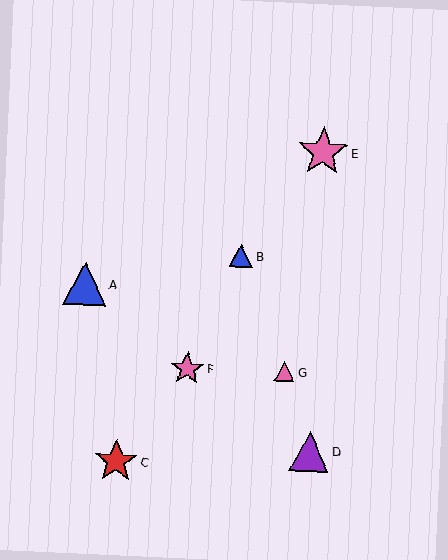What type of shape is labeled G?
Shape G is a pink triangle.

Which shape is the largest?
The pink star (labeled E) is the largest.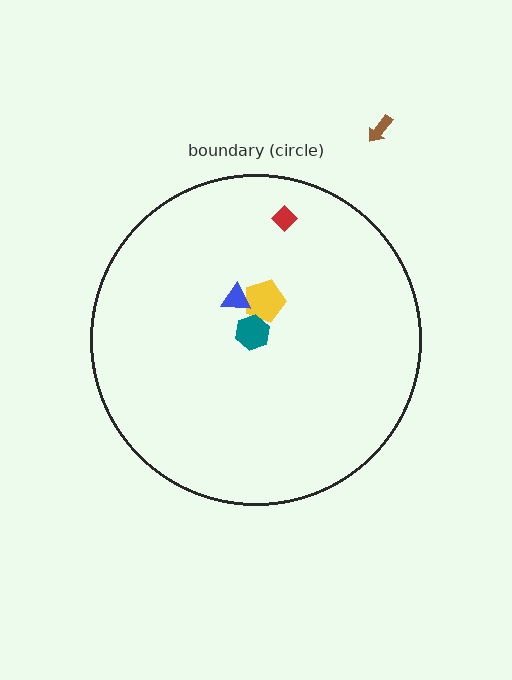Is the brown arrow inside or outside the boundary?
Outside.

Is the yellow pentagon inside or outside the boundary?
Inside.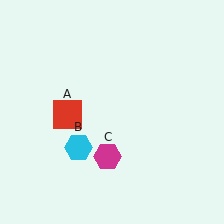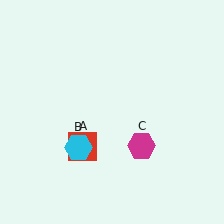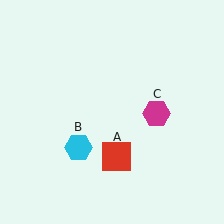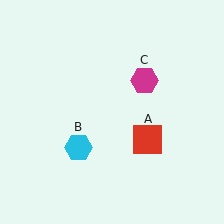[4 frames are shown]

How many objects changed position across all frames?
2 objects changed position: red square (object A), magenta hexagon (object C).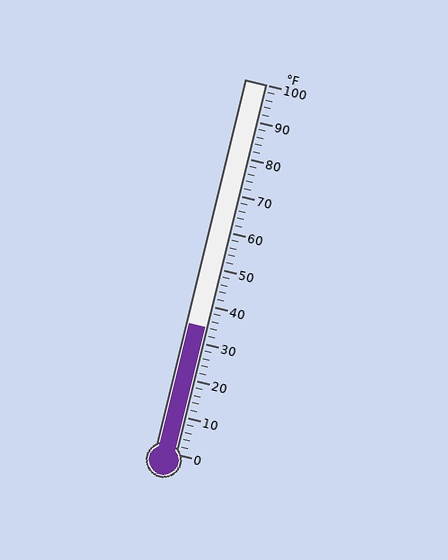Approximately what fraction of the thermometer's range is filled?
The thermometer is filled to approximately 35% of its range.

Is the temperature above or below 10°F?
The temperature is above 10°F.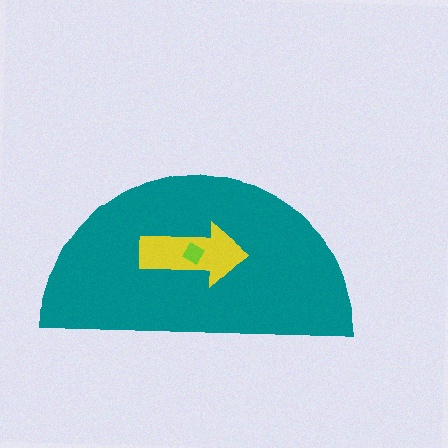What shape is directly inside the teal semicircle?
The yellow arrow.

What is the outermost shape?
The teal semicircle.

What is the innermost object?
The lime diamond.